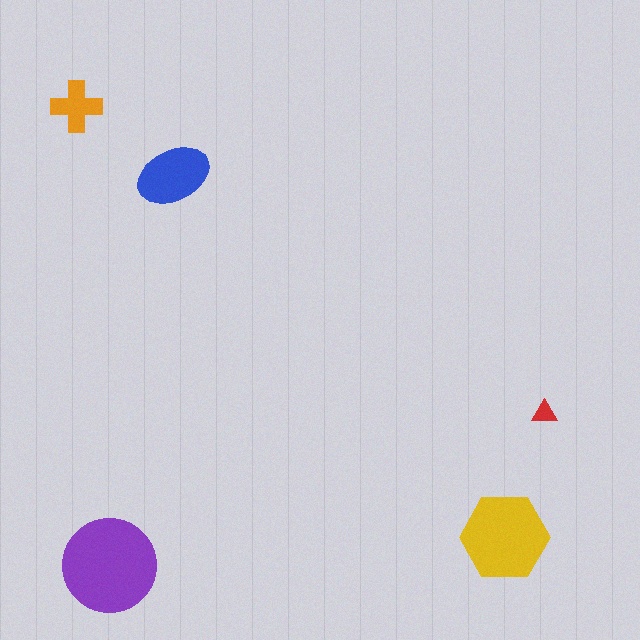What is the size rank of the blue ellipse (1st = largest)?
3rd.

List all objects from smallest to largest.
The red triangle, the orange cross, the blue ellipse, the yellow hexagon, the purple circle.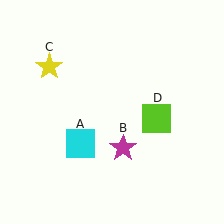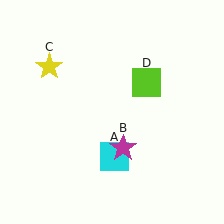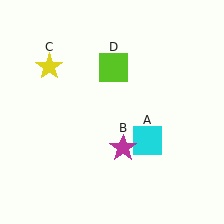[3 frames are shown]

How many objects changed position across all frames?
2 objects changed position: cyan square (object A), lime square (object D).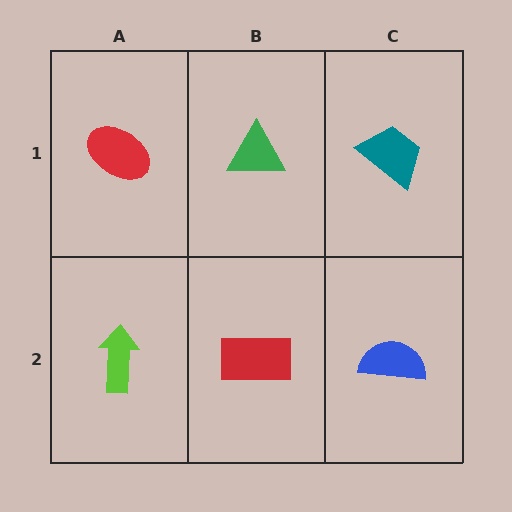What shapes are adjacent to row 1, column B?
A red rectangle (row 2, column B), a red ellipse (row 1, column A), a teal trapezoid (row 1, column C).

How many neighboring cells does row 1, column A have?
2.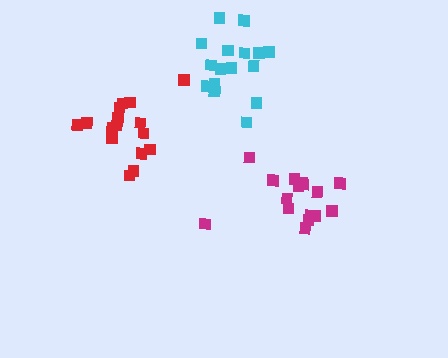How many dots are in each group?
Group 1: 16 dots, Group 2: 16 dots, Group 3: 16 dots (48 total).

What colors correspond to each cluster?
The clusters are colored: magenta, red, cyan.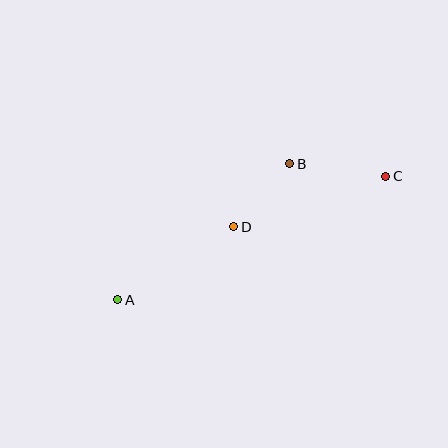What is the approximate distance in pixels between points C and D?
The distance between C and D is approximately 161 pixels.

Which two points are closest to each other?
Points B and D are closest to each other.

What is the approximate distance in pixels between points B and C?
The distance between B and C is approximately 97 pixels.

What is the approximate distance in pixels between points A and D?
The distance between A and D is approximately 137 pixels.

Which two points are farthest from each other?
Points A and C are farthest from each other.